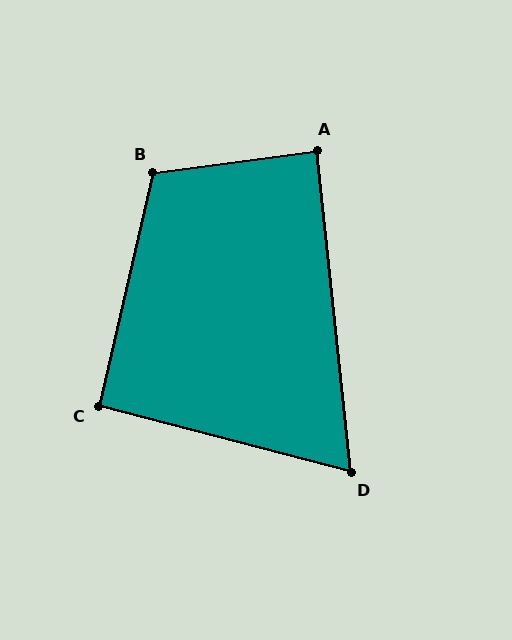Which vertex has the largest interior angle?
B, at approximately 111 degrees.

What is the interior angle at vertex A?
Approximately 88 degrees (approximately right).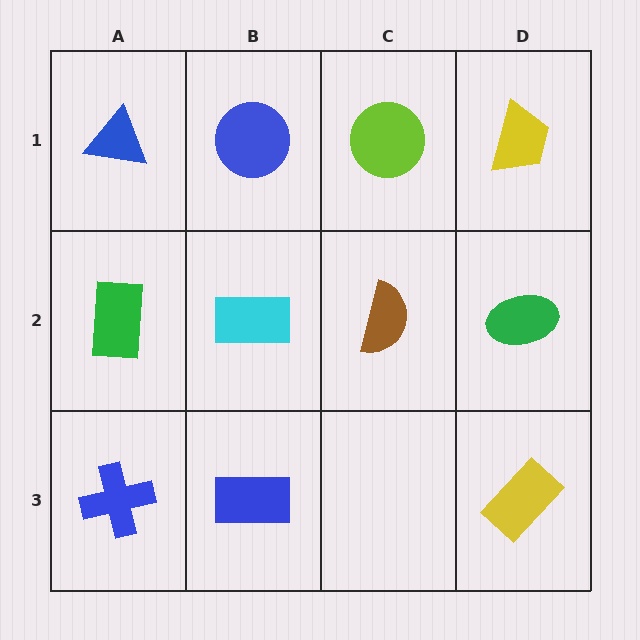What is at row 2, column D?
A green ellipse.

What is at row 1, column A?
A blue triangle.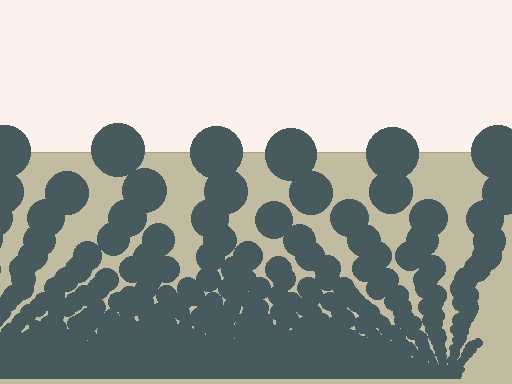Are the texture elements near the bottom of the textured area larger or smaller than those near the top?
Smaller. The gradient is inverted — elements near the bottom are smaller and denser.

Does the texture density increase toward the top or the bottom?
Density increases toward the bottom.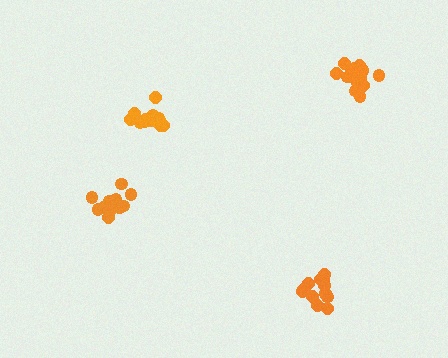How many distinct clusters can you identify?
There are 4 distinct clusters.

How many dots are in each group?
Group 1: 14 dots, Group 2: 13 dots, Group 3: 14 dots, Group 4: 16 dots (57 total).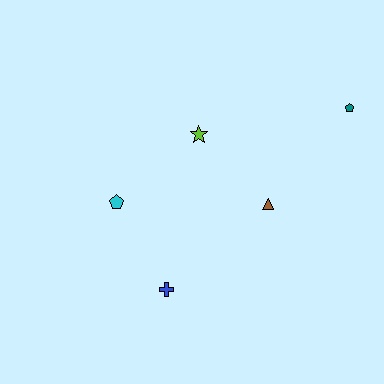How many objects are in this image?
There are 5 objects.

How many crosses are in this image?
There is 1 cross.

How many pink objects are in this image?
There are no pink objects.